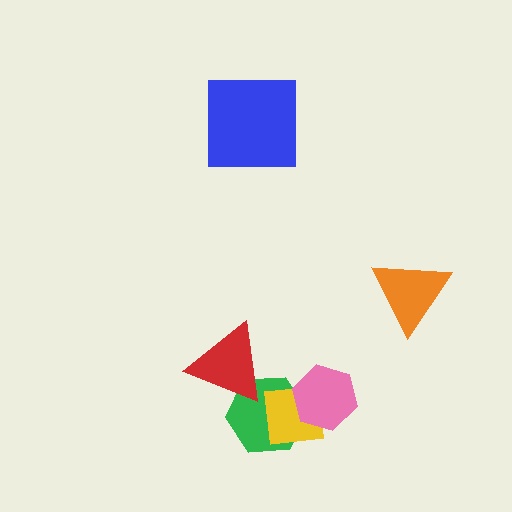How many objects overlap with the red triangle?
1 object overlaps with the red triangle.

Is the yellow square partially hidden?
Yes, it is partially covered by another shape.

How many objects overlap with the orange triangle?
0 objects overlap with the orange triangle.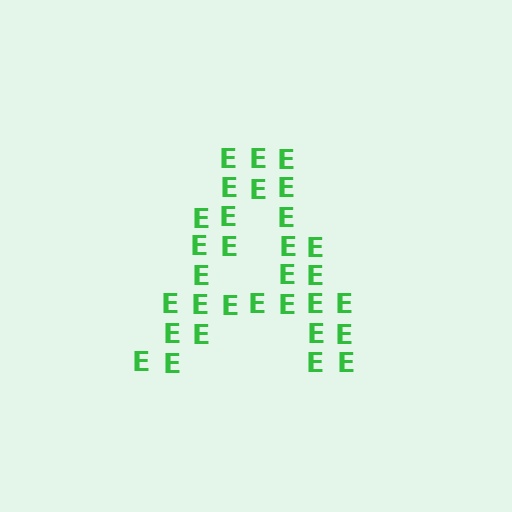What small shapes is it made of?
It is made of small letter E's.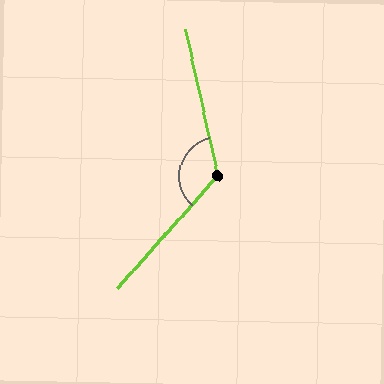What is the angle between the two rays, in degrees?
Approximately 126 degrees.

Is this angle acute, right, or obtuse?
It is obtuse.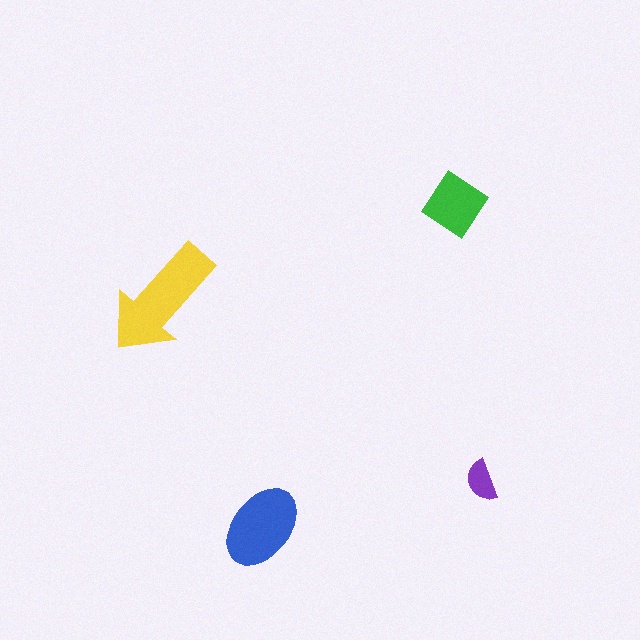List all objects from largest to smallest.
The yellow arrow, the blue ellipse, the green diamond, the purple semicircle.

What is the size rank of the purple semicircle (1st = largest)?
4th.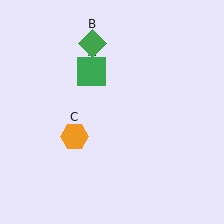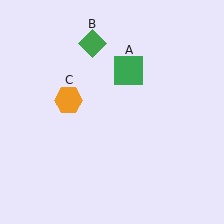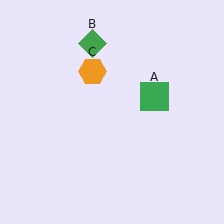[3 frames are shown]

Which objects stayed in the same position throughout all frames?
Green diamond (object B) remained stationary.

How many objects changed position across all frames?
2 objects changed position: green square (object A), orange hexagon (object C).